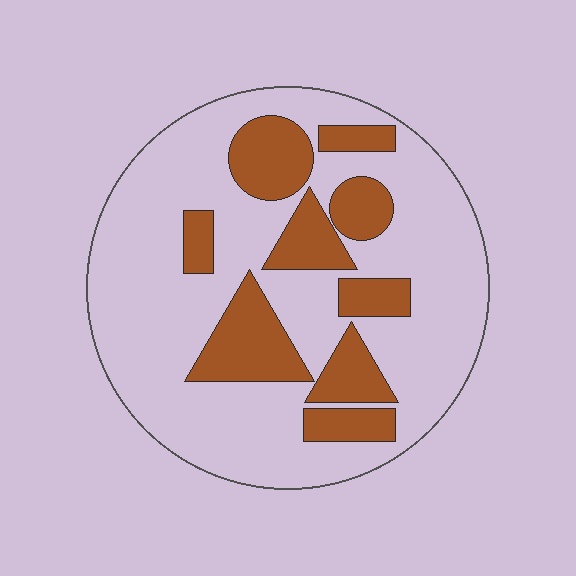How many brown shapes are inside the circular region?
9.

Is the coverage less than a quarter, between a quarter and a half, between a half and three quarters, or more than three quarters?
Between a quarter and a half.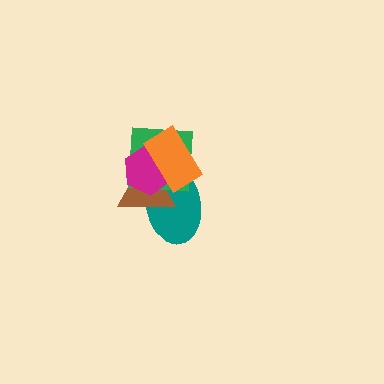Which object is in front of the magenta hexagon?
The orange rectangle is in front of the magenta hexagon.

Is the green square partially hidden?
Yes, it is partially covered by another shape.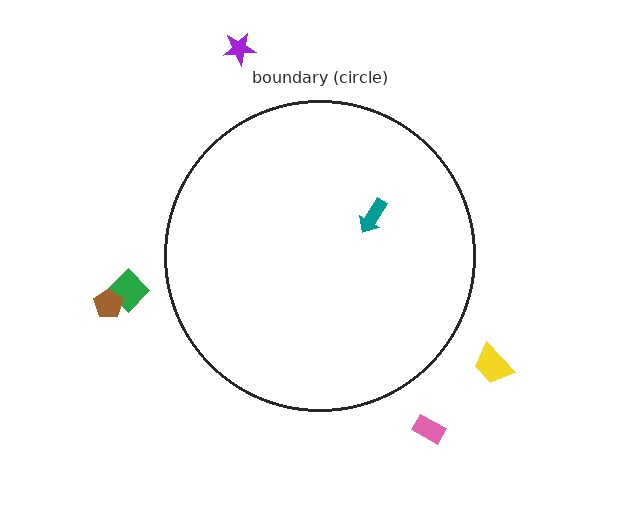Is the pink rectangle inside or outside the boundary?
Outside.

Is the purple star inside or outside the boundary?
Outside.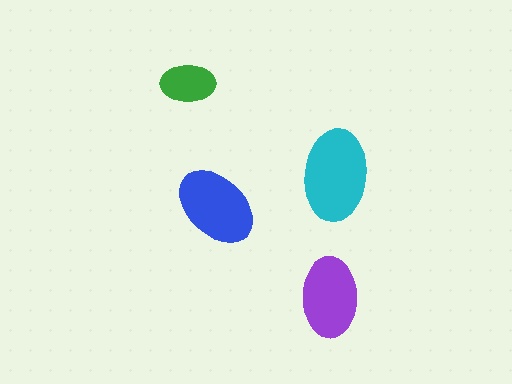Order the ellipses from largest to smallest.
the cyan one, the blue one, the purple one, the green one.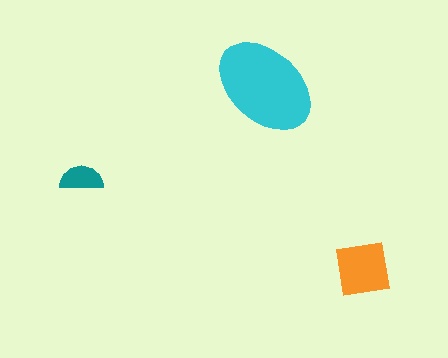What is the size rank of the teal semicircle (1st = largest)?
3rd.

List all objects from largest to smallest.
The cyan ellipse, the orange square, the teal semicircle.